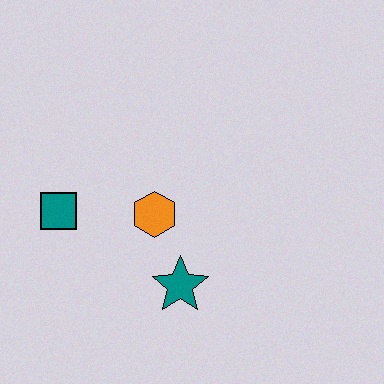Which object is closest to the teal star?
The orange hexagon is closest to the teal star.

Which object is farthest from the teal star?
The teal square is farthest from the teal star.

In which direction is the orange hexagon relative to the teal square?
The orange hexagon is to the right of the teal square.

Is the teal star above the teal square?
No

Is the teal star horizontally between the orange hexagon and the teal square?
No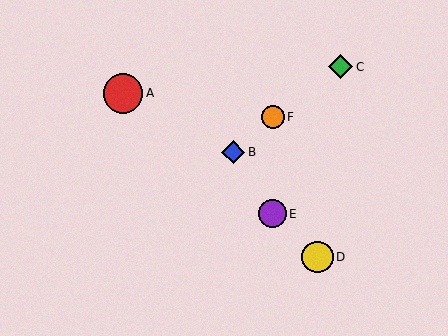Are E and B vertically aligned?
No, E is at x≈273 and B is at x≈233.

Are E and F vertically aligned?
Yes, both are at x≈273.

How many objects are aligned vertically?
2 objects (E, F) are aligned vertically.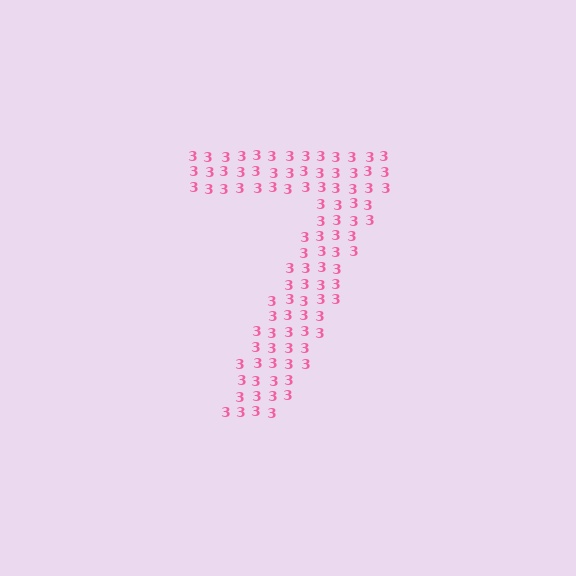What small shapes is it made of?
It is made of small digit 3's.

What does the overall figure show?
The overall figure shows the digit 7.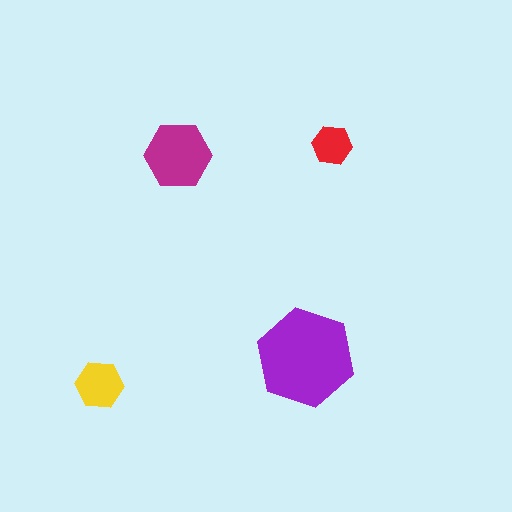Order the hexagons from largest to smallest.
the purple one, the magenta one, the yellow one, the red one.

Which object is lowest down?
The yellow hexagon is bottommost.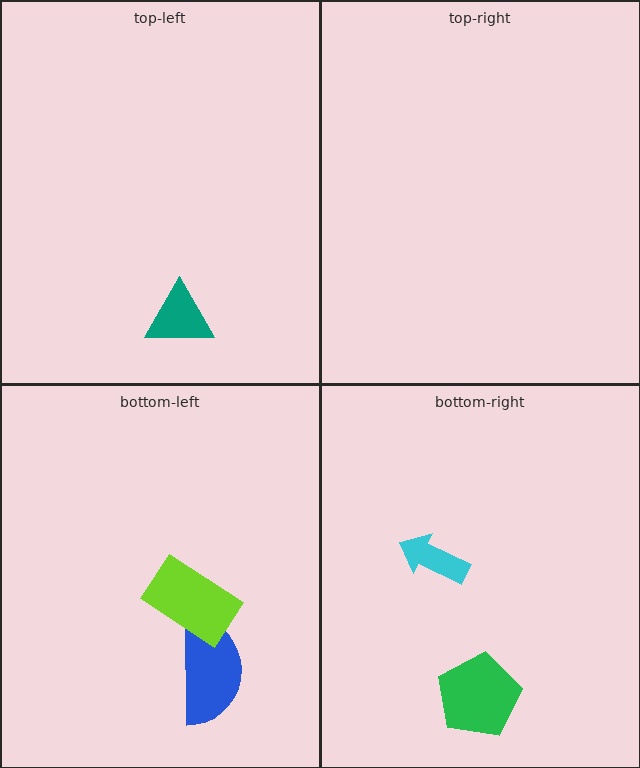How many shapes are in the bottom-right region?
2.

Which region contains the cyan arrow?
The bottom-right region.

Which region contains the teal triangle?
The top-left region.